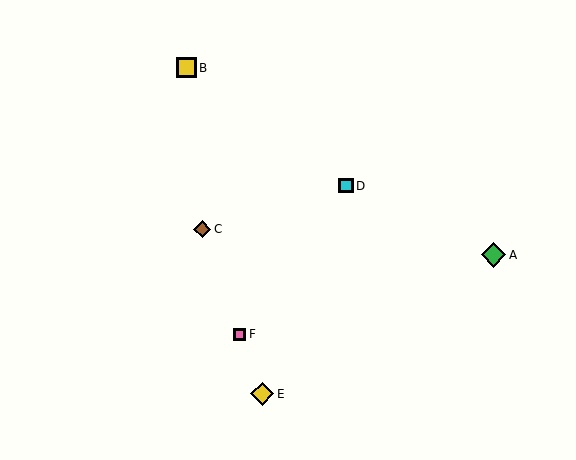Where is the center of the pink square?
The center of the pink square is at (240, 334).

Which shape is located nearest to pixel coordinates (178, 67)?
The yellow square (labeled B) at (187, 67) is nearest to that location.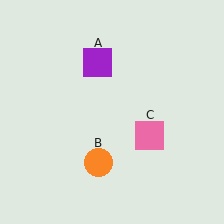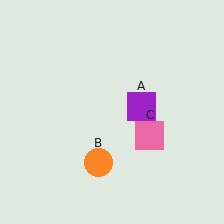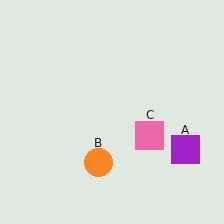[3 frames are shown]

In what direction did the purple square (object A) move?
The purple square (object A) moved down and to the right.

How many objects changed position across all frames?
1 object changed position: purple square (object A).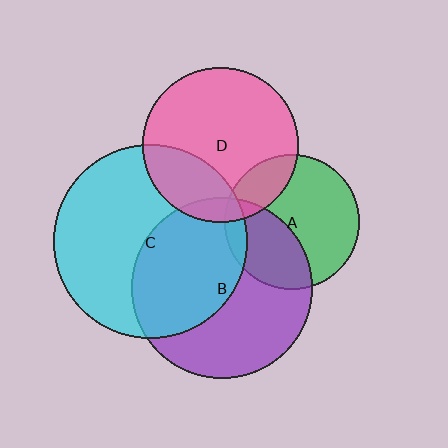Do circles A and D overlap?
Yes.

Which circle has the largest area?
Circle C (cyan).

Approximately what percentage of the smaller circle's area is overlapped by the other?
Approximately 20%.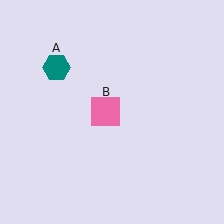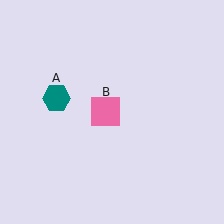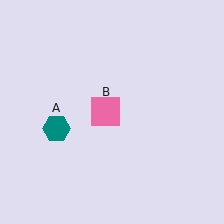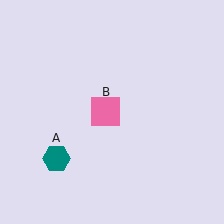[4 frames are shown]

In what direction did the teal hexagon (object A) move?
The teal hexagon (object A) moved down.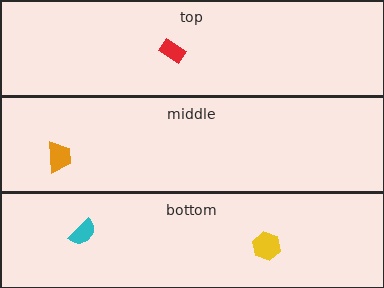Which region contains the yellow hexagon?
The bottom region.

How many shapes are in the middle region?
1.